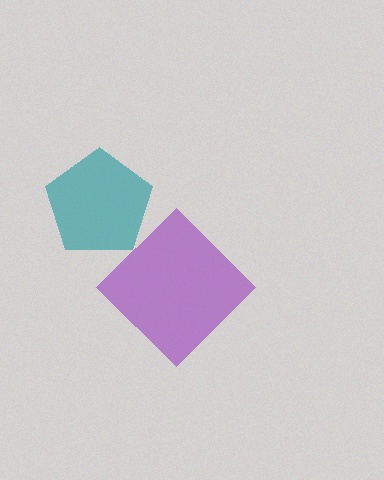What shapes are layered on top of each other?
The layered shapes are: a purple diamond, a teal pentagon.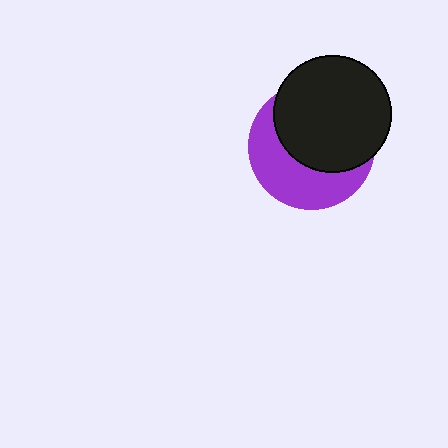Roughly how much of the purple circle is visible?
A small part of it is visible (roughly 44%).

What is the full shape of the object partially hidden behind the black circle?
The partially hidden object is a purple circle.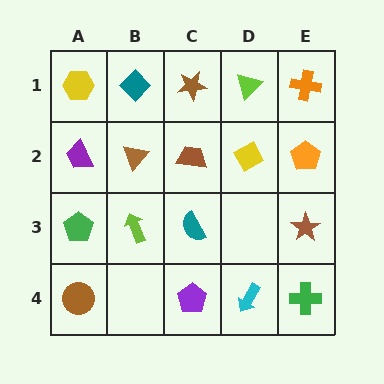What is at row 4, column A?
A brown circle.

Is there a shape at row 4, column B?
No, that cell is empty.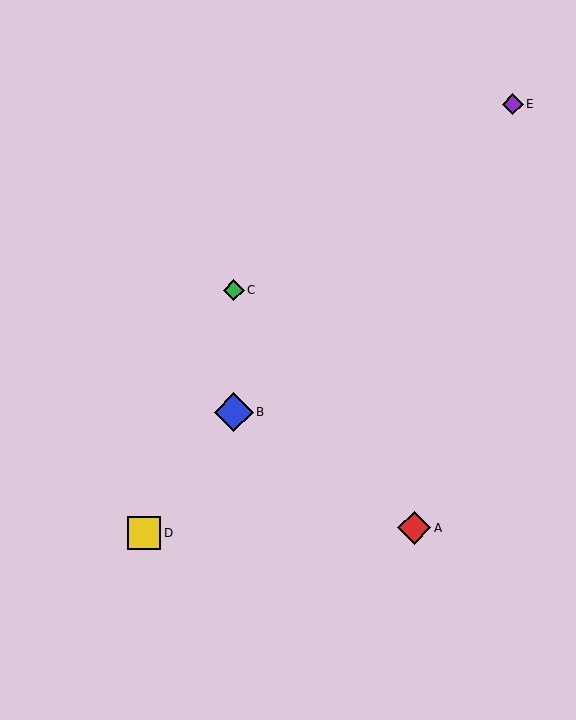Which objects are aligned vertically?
Objects B, C are aligned vertically.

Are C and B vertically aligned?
Yes, both are at x≈234.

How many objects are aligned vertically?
2 objects (B, C) are aligned vertically.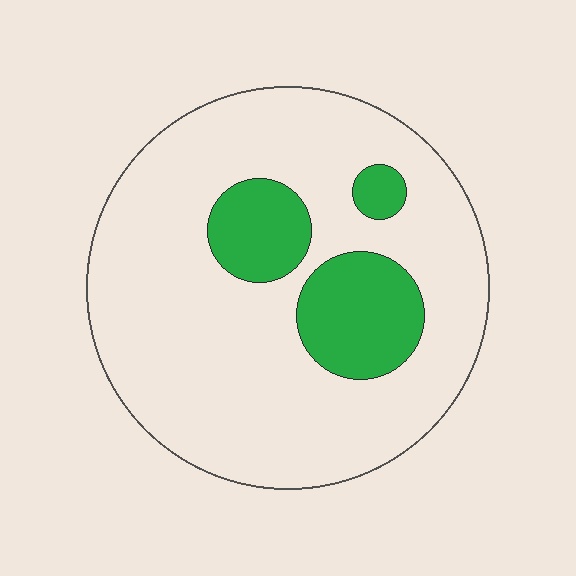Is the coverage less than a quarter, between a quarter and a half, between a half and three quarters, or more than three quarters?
Less than a quarter.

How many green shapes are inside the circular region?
3.